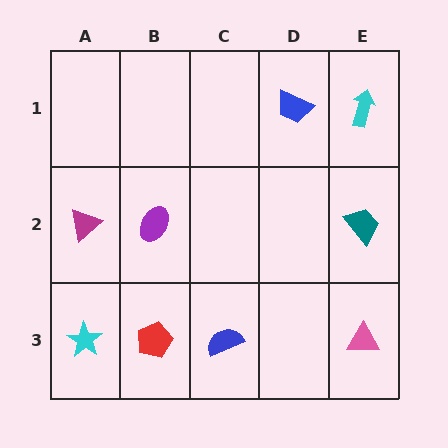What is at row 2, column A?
A magenta triangle.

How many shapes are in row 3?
4 shapes.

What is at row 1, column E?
A cyan arrow.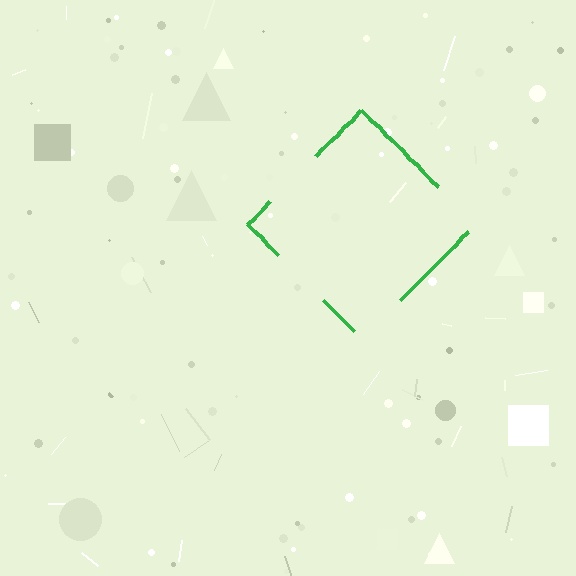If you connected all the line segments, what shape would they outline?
They would outline a diamond.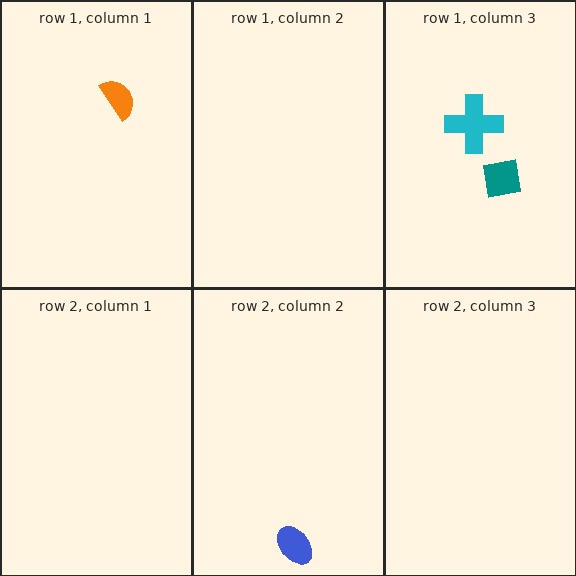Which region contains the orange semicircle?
The row 1, column 1 region.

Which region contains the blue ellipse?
The row 2, column 2 region.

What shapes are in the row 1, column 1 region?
The orange semicircle.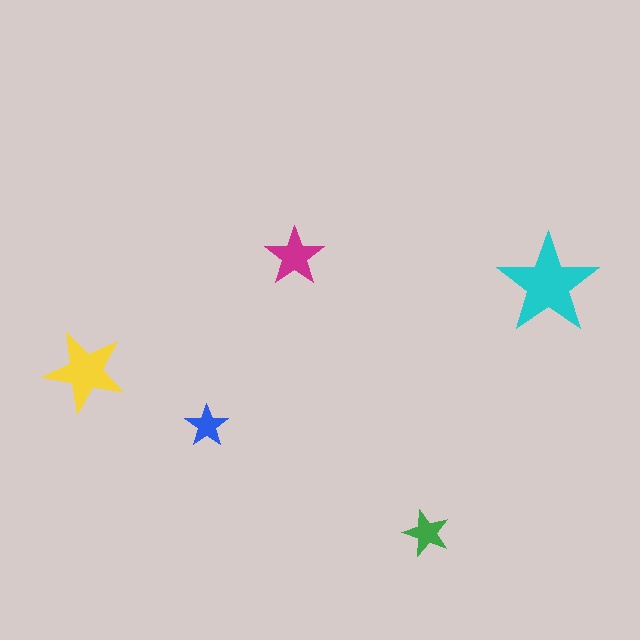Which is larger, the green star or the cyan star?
The cyan one.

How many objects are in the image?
There are 5 objects in the image.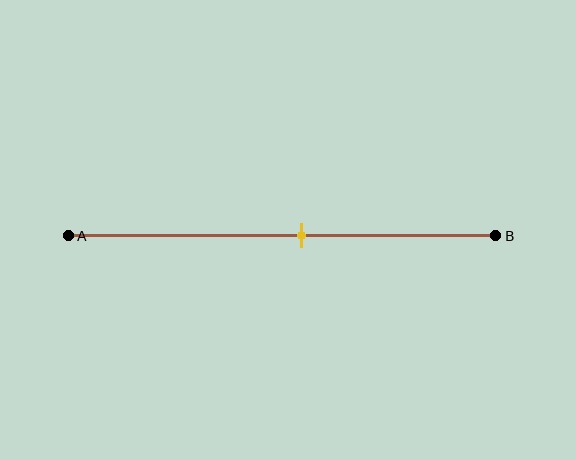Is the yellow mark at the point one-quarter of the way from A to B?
No, the mark is at about 55% from A, not at the 25% one-quarter point.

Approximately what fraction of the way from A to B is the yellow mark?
The yellow mark is approximately 55% of the way from A to B.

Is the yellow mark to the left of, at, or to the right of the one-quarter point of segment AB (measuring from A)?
The yellow mark is to the right of the one-quarter point of segment AB.